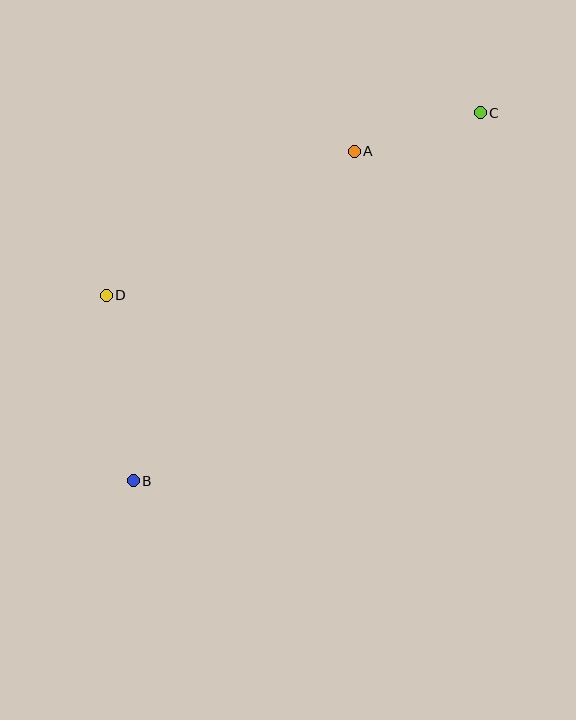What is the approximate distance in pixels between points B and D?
The distance between B and D is approximately 188 pixels.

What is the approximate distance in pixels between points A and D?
The distance between A and D is approximately 287 pixels.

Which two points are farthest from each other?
Points B and C are farthest from each other.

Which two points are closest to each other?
Points A and C are closest to each other.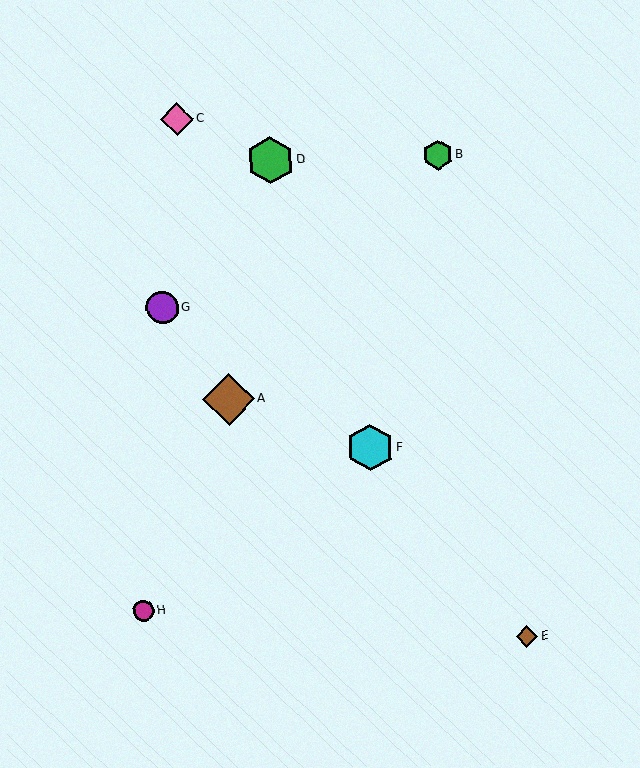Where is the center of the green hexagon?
The center of the green hexagon is at (270, 160).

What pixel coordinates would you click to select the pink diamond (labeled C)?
Click at (177, 119) to select the pink diamond C.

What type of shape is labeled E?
Shape E is a brown diamond.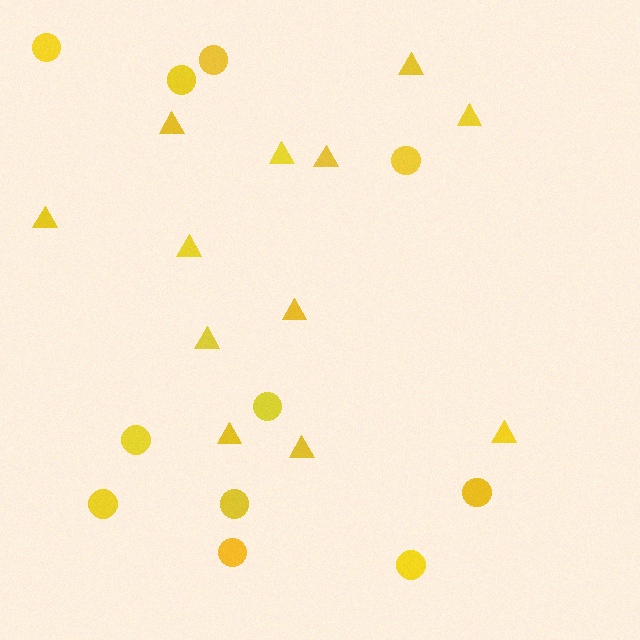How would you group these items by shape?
There are 2 groups: one group of triangles (12) and one group of circles (11).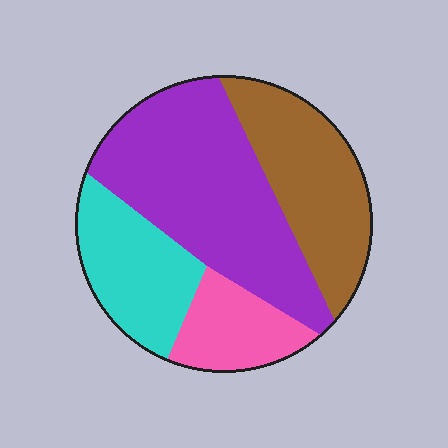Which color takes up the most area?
Purple, at roughly 40%.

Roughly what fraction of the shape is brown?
Brown covers roughly 25% of the shape.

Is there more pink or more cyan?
Cyan.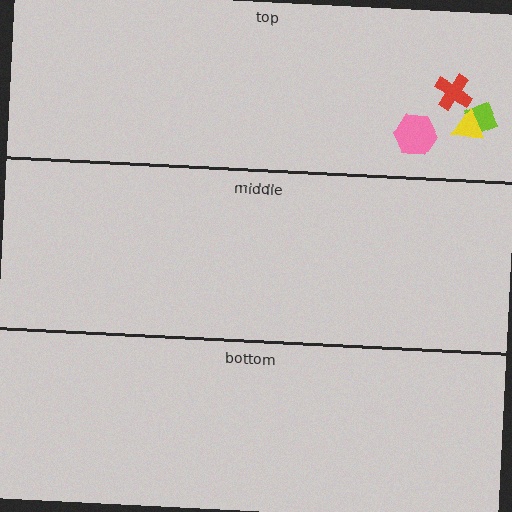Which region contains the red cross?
The top region.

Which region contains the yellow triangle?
The top region.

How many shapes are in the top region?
4.